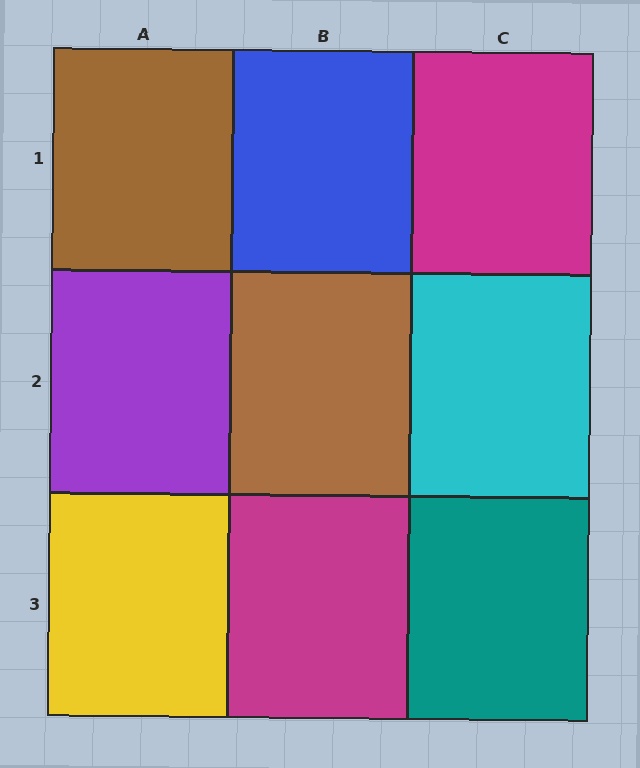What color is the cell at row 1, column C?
Magenta.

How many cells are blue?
1 cell is blue.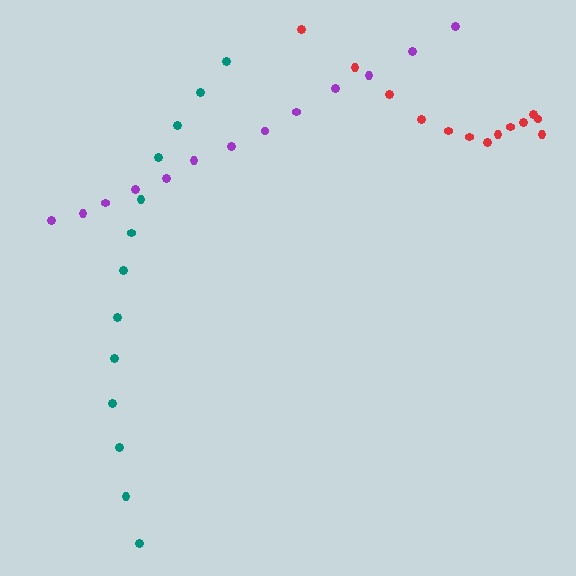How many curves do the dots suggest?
There are 3 distinct paths.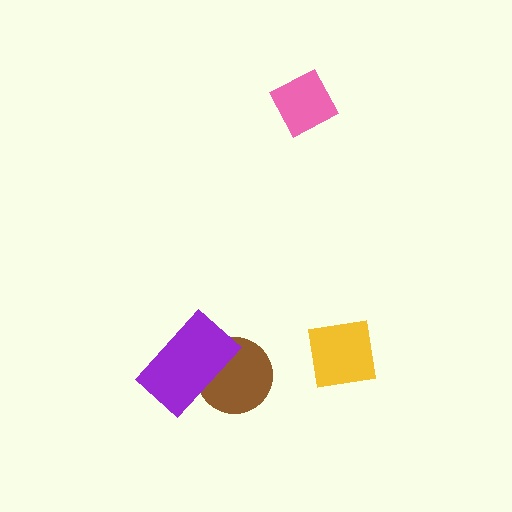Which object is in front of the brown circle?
The purple rectangle is in front of the brown circle.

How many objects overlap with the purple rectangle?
1 object overlaps with the purple rectangle.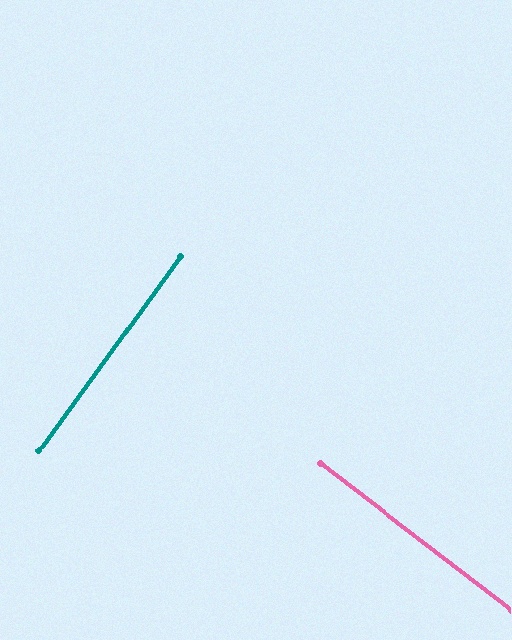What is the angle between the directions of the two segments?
Approximately 89 degrees.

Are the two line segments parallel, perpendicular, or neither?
Perpendicular — they meet at approximately 89°.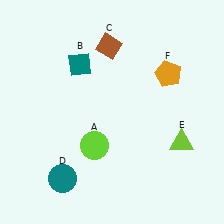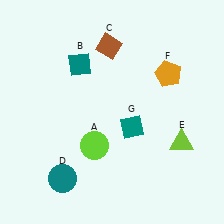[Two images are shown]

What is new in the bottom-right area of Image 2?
A teal diamond (G) was added in the bottom-right area of Image 2.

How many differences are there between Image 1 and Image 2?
There is 1 difference between the two images.